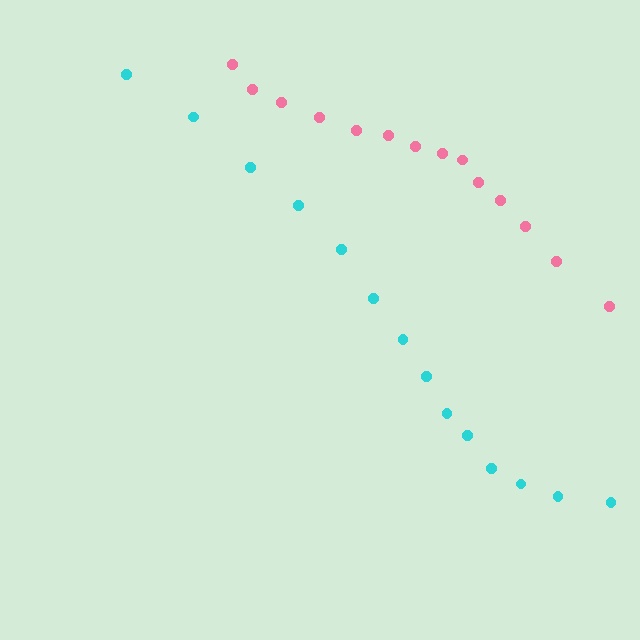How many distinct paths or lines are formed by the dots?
There are 2 distinct paths.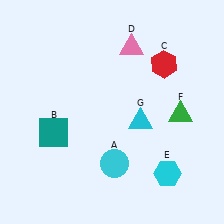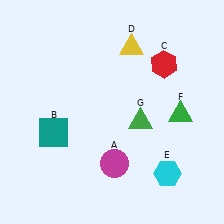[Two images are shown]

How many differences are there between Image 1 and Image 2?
There are 3 differences between the two images.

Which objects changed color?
A changed from cyan to magenta. D changed from pink to yellow. G changed from cyan to green.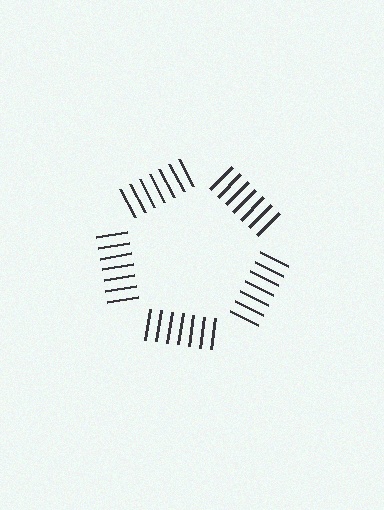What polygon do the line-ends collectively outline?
An illusory pentagon — the line segments terminate on its edges but no continuous stroke is drawn.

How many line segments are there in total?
35 — 7 along each of the 5 edges.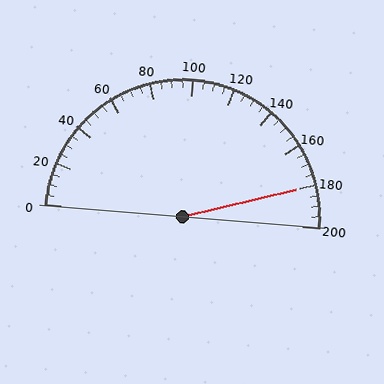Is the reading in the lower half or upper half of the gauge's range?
The reading is in the upper half of the range (0 to 200).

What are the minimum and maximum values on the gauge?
The gauge ranges from 0 to 200.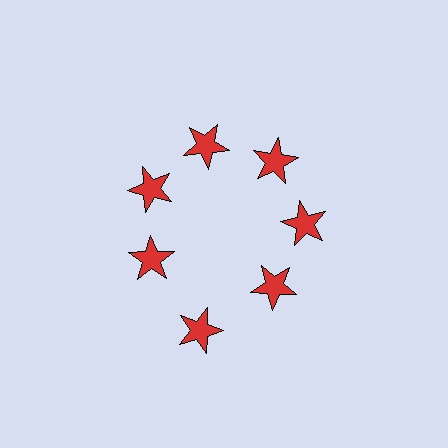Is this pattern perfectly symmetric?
No. The 7 red stars are arranged in a ring, but one element near the 6 o'clock position is pushed outward from the center, breaking the 7-fold rotational symmetry.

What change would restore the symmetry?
The symmetry would be restored by moving it inward, back onto the ring so that all 7 stars sit at equal angles and equal distance from the center.